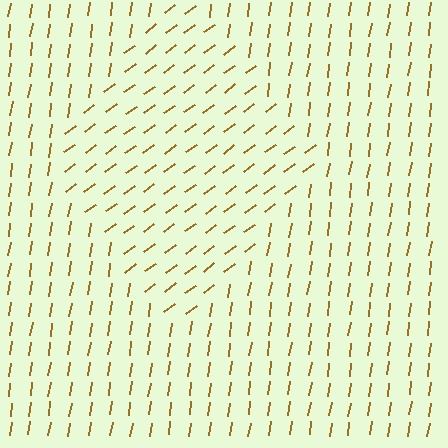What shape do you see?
I see a diamond.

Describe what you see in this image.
The image is filled with small brown line segments. A diamond region in the image has lines oriented differently from the surrounding lines, creating a visible texture boundary.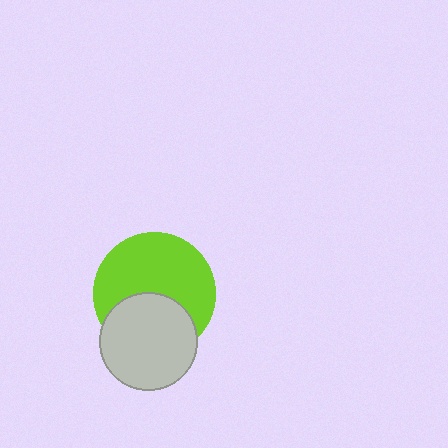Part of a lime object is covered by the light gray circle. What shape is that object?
It is a circle.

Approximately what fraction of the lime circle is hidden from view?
Roughly 38% of the lime circle is hidden behind the light gray circle.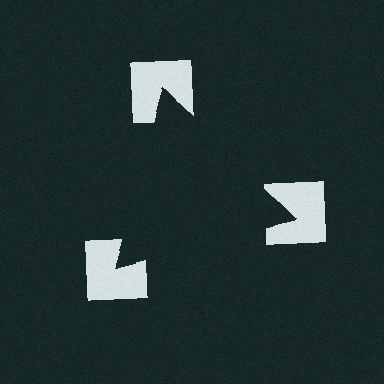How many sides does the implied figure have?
3 sides.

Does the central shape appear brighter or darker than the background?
It typically appears slightly darker than the background, even though no actual brightness change is drawn.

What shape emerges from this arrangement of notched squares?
An illusory triangle — its edges are inferred from the aligned wedge cuts in the notched squares, not physically drawn.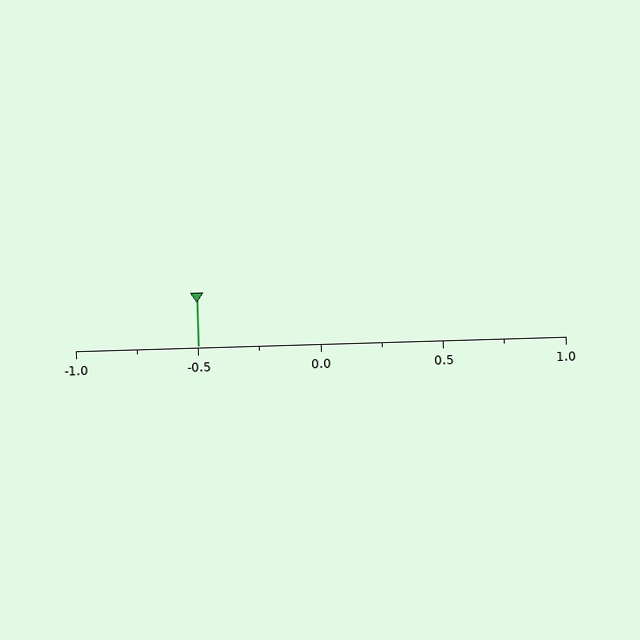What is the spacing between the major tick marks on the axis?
The major ticks are spaced 0.5 apart.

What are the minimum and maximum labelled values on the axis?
The axis runs from -1.0 to 1.0.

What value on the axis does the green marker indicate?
The marker indicates approximately -0.5.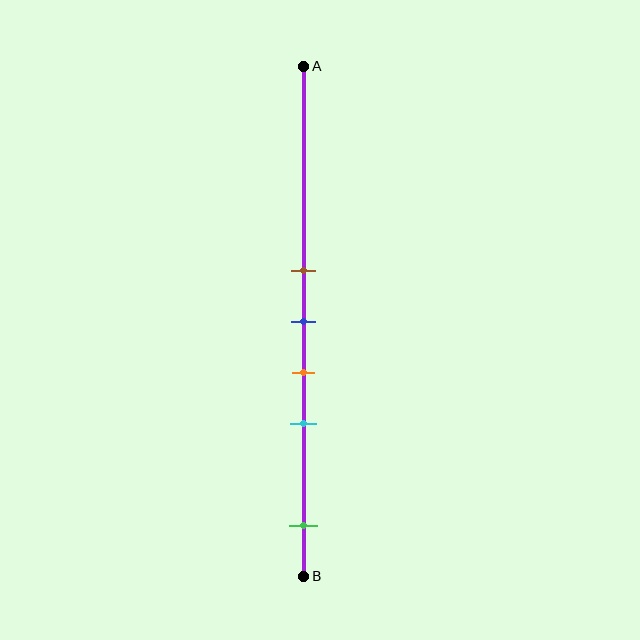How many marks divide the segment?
There are 5 marks dividing the segment.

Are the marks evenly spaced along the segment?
No, the marks are not evenly spaced.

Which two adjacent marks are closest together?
The brown and blue marks are the closest adjacent pair.